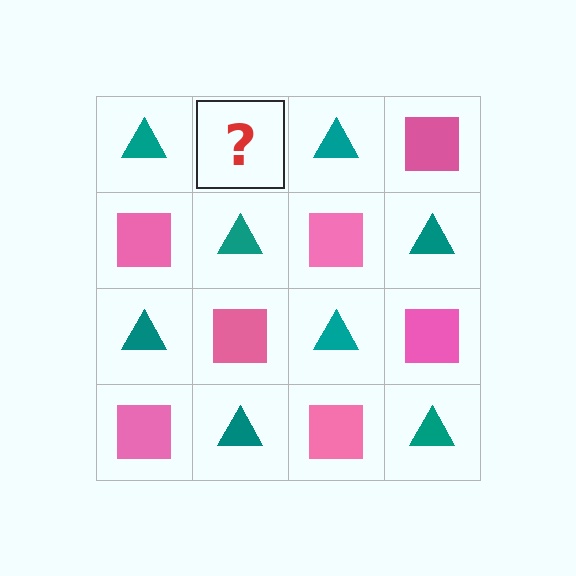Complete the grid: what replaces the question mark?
The question mark should be replaced with a pink square.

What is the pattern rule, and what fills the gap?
The rule is that it alternates teal triangle and pink square in a checkerboard pattern. The gap should be filled with a pink square.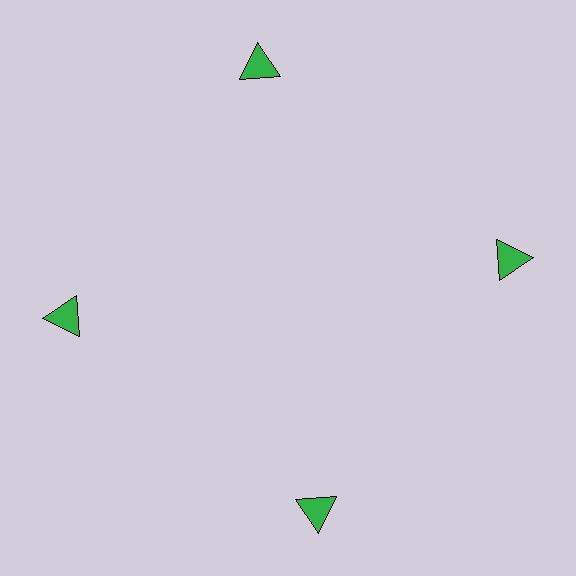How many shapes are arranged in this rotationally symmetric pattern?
There are 4 shapes, arranged in 4 groups of 1.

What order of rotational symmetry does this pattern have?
This pattern has 4-fold rotational symmetry.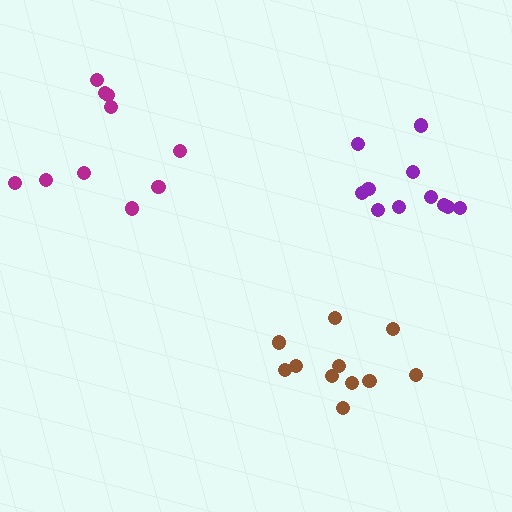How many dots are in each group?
Group 1: 10 dots, Group 2: 11 dots, Group 3: 11 dots (32 total).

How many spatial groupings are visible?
There are 3 spatial groupings.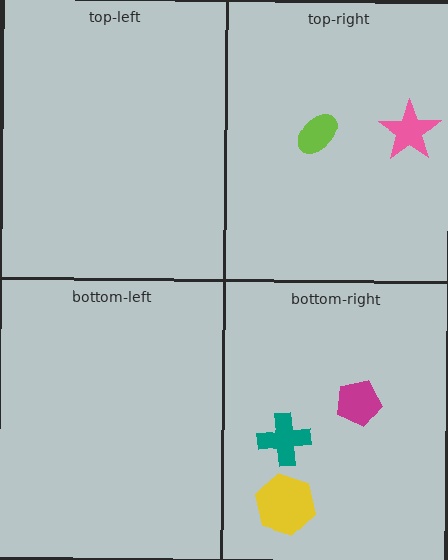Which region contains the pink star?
The top-right region.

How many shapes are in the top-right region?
2.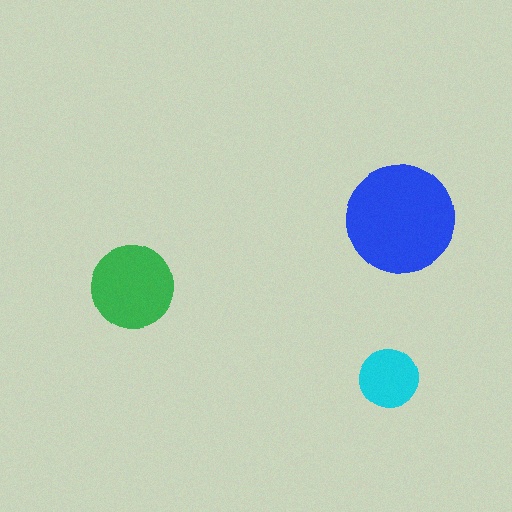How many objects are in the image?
There are 3 objects in the image.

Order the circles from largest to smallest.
the blue one, the green one, the cyan one.